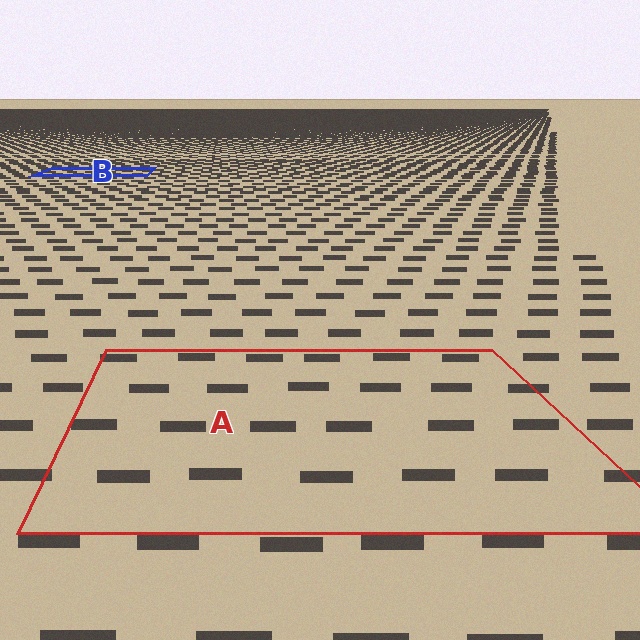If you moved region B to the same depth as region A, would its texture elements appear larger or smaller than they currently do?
They would appear larger. At a closer depth, the same texture elements are projected at a bigger on-screen size.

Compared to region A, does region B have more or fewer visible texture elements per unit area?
Region B has more texture elements per unit area — they are packed more densely because it is farther away.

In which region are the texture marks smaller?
The texture marks are smaller in region B, because it is farther away.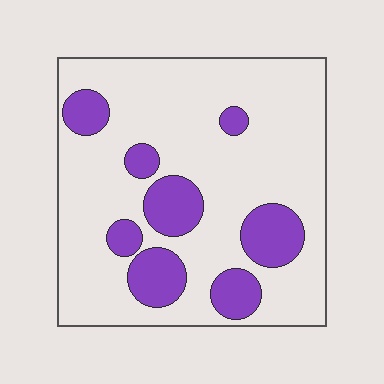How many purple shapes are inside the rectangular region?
8.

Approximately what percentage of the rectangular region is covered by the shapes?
Approximately 20%.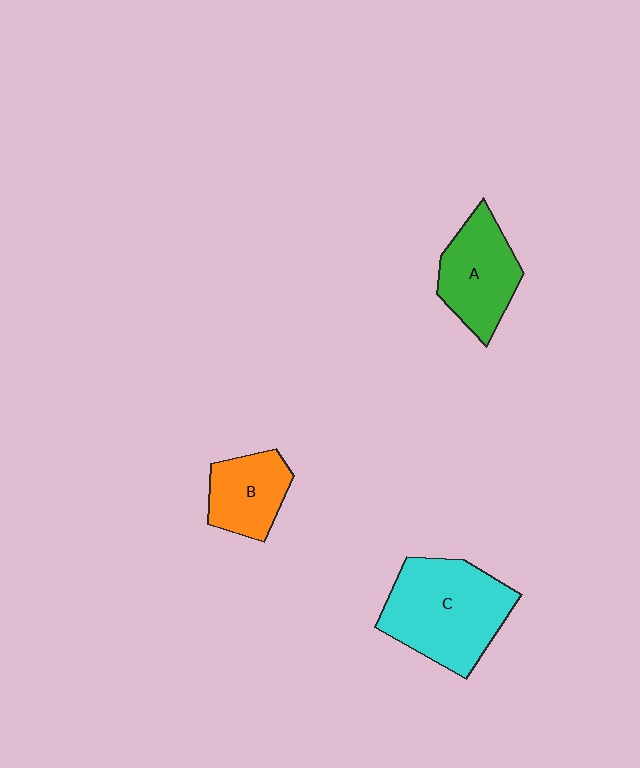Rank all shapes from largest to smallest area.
From largest to smallest: C (cyan), A (green), B (orange).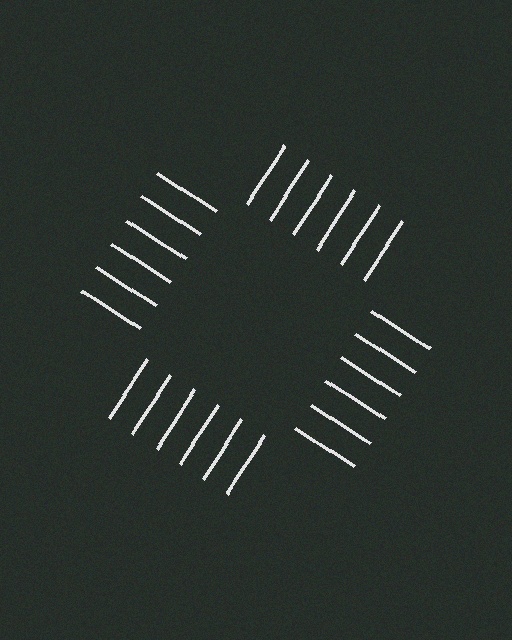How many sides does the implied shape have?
4 sides — the line-ends trace a square.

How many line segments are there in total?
24 — 6 along each of the 4 edges.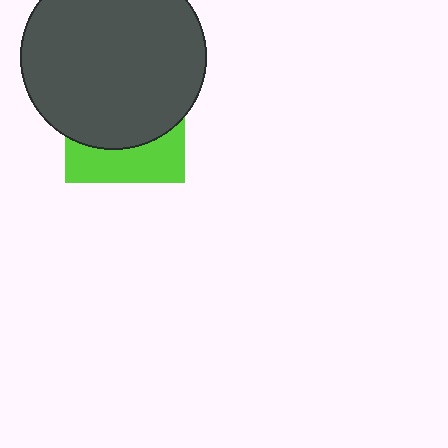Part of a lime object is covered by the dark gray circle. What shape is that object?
It is a square.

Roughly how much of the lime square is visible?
A small part of it is visible (roughly 35%).